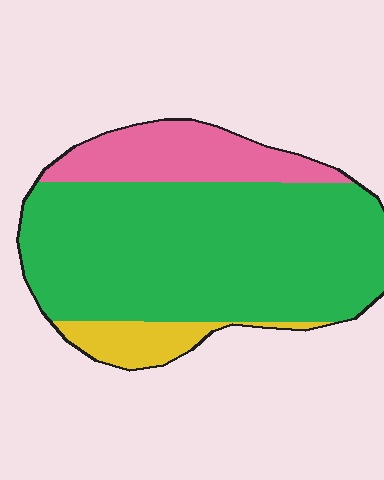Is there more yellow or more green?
Green.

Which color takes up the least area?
Yellow, at roughly 10%.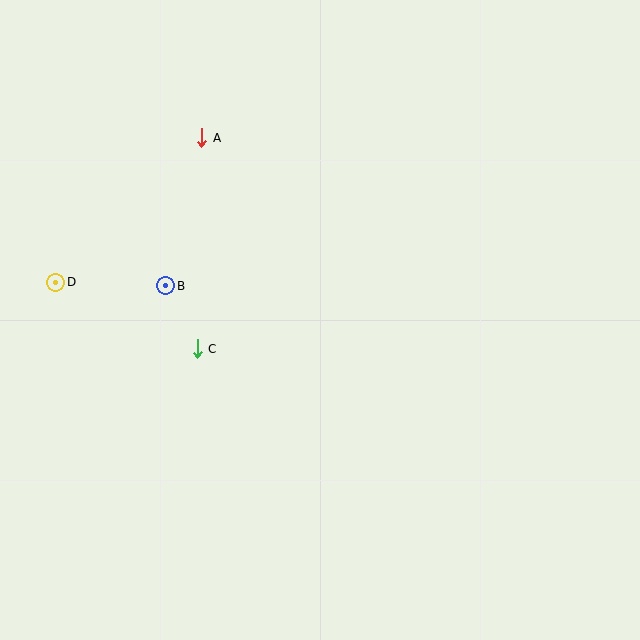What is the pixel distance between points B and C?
The distance between B and C is 70 pixels.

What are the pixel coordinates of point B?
Point B is at (166, 286).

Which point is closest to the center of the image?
Point C at (197, 349) is closest to the center.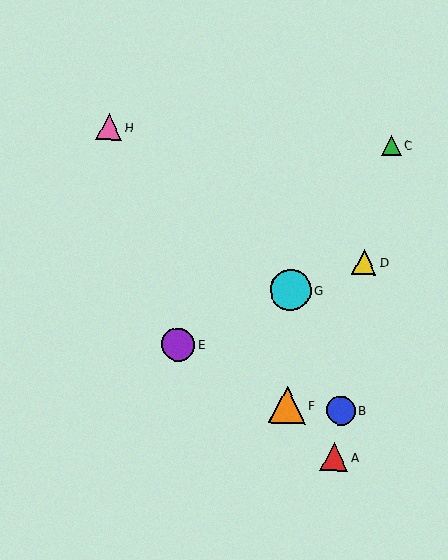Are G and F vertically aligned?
Yes, both are at x≈290.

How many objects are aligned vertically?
2 objects (F, G) are aligned vertically.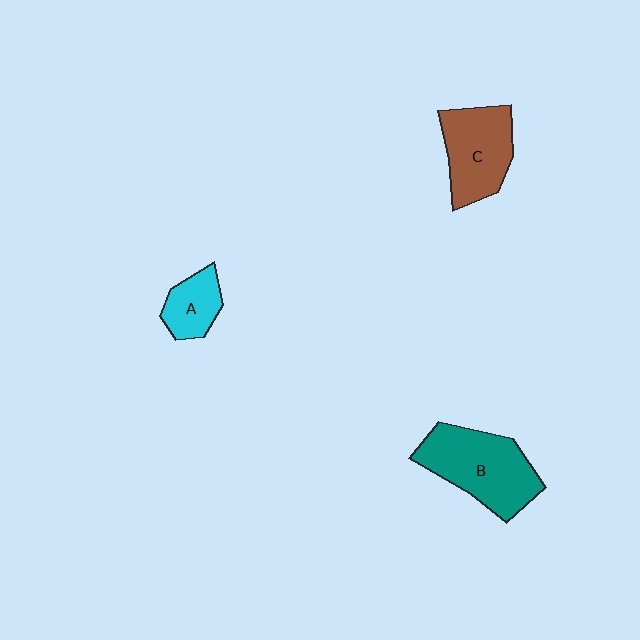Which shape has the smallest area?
Shape A (cyan).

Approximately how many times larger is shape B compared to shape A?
Approximately 2.3 times.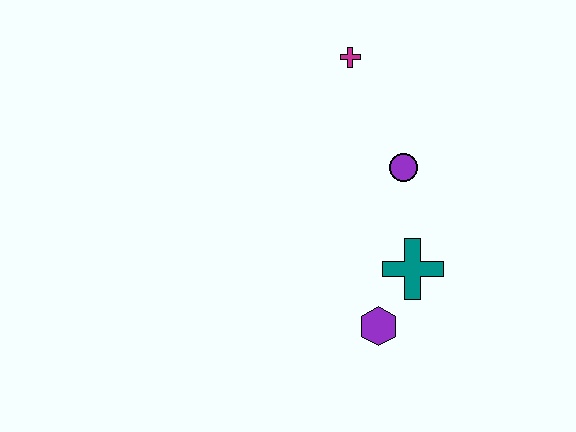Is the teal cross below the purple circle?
Yes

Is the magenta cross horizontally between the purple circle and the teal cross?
No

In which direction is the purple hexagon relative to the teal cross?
The purple hexagon is below the teal cross.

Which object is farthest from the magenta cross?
The purple hexagon is farthest from the magenta cross.